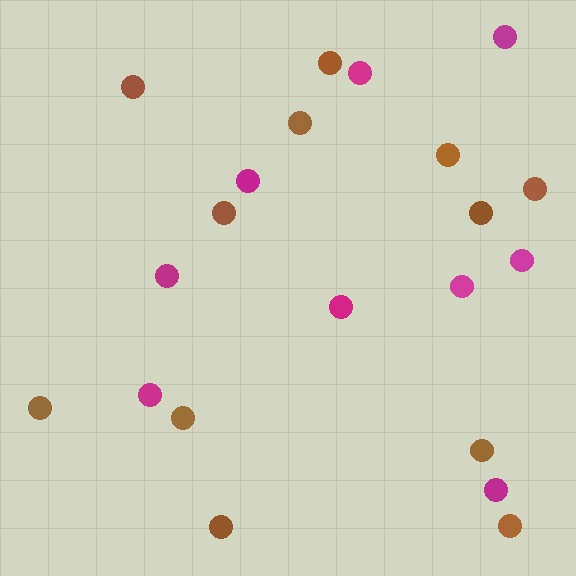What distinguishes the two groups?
There are 2 groups: one group of magenta circles (9) and one group of brown circles (12).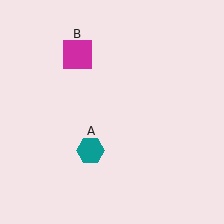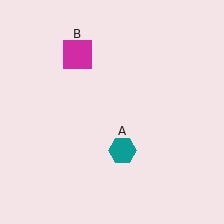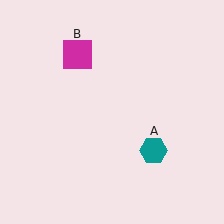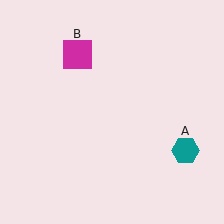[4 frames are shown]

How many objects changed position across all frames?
1 object changed position: teal hexagon (object A).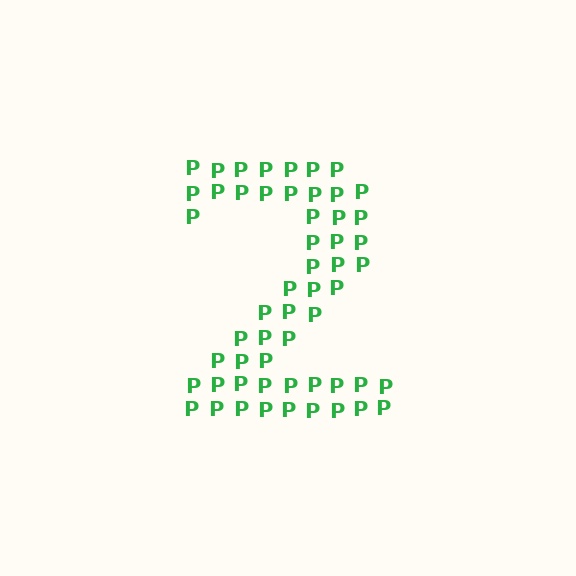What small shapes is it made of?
It is made of small letter P's.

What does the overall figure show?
The overall figure shows the digit 2.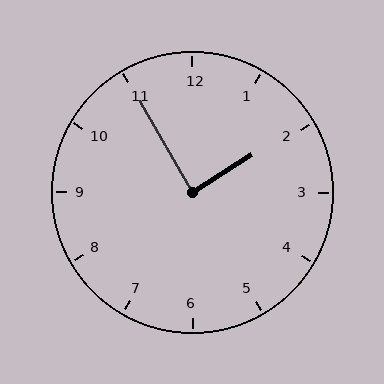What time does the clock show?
1:55.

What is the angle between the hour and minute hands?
Approximately 88 degrees.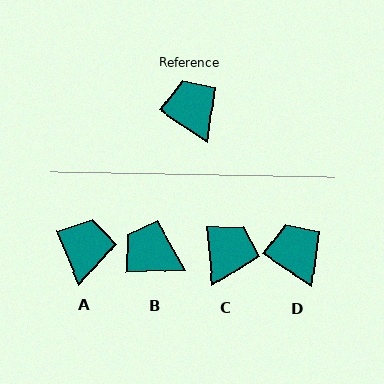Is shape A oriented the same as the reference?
No, it is off by about 33 degrees.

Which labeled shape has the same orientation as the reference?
D.